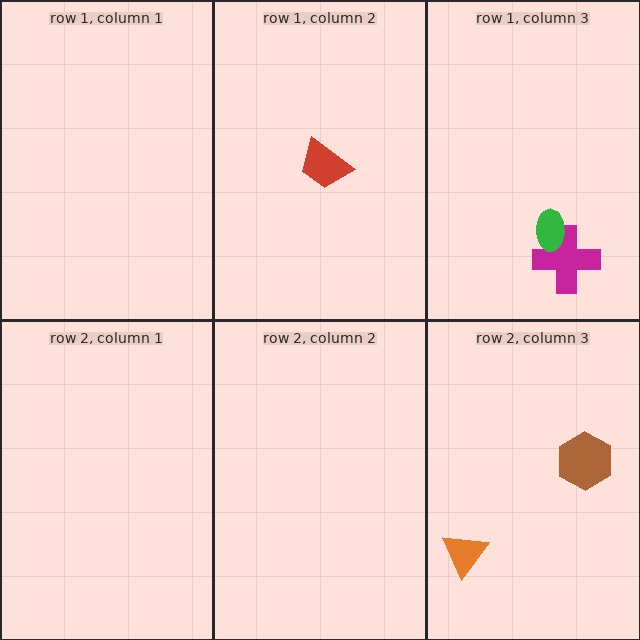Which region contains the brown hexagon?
The row 2, column 3 region.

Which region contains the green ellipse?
The row 1, column 3 region.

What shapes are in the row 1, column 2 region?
The red trapezoid.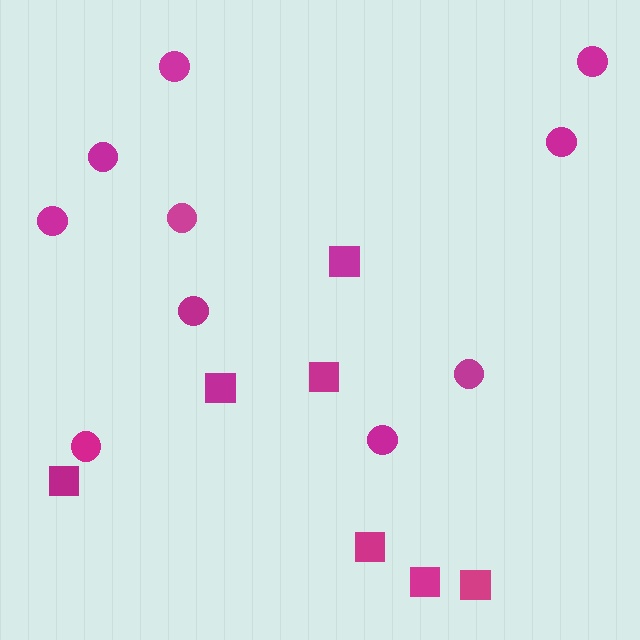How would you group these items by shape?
There are 2 groups: one group of squares (7) and one group of circles (10).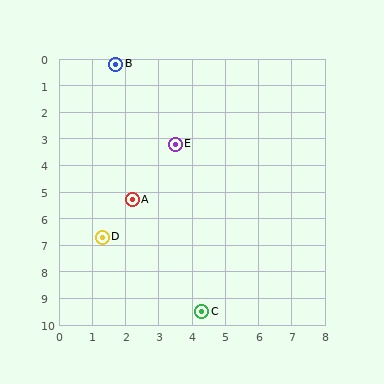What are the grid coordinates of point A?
Point A is at approximately (2.2, 5.3).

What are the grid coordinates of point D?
Point D is at approximately (1.3, 6.7).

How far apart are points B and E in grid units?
Points B and E are about 3.5 grid units apart.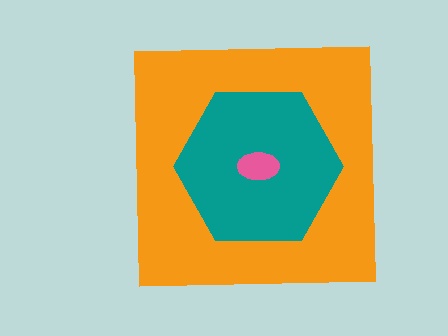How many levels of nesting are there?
3.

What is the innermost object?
The pink ellipse.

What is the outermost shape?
The orange square.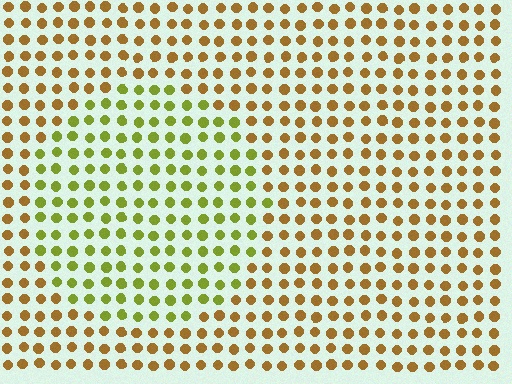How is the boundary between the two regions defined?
The boundary is defined purely by a slight shift in hue (about 42 degrees). Spacing, size, and orientation are identical on both sides.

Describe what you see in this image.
The image is filled with small brown elements in a uniform arrangement. A circle-shaped region is visible where the elements are tinted to a slightly different hue, forming a subtle color boundary.